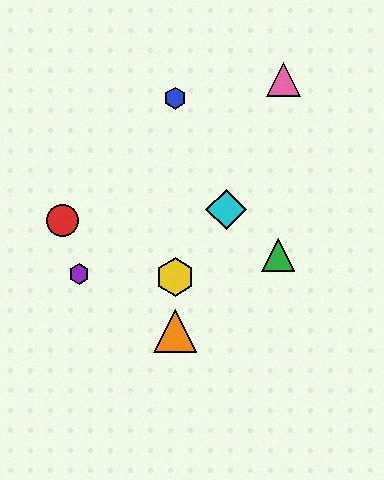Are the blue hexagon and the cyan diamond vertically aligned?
No, the blue hexagon is at x≈175 and the cyan diamond is at x≈226.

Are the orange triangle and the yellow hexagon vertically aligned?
Yes, both are at x≈175.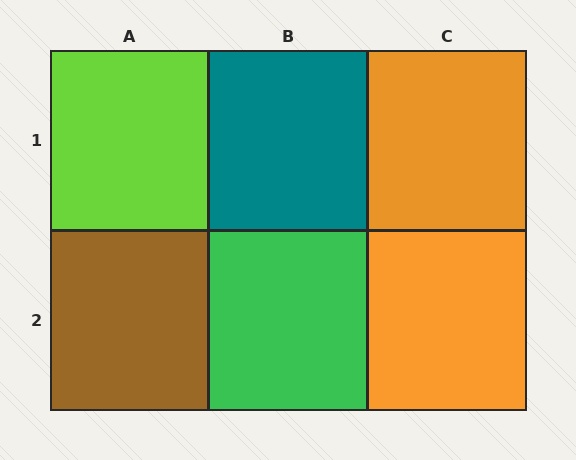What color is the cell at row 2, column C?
Orange.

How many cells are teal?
1 cell is teal.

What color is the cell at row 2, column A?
Brown.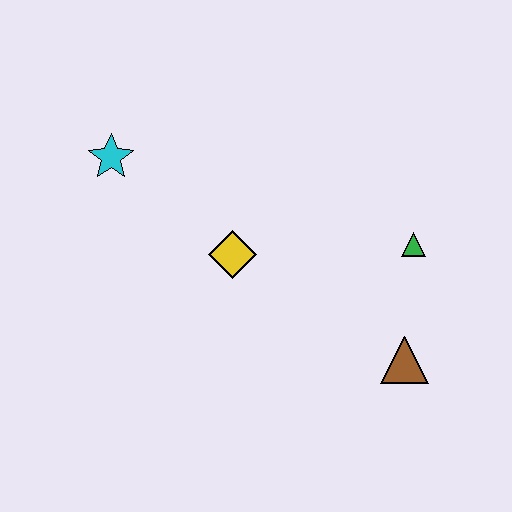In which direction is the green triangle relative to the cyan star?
The green triangle is to the right of the cyan star.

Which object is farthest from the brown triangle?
The cyan star is farthest from the brown triangle.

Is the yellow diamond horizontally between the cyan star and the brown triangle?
Yes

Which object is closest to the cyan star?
The yellow diamond is closest to the cyan star.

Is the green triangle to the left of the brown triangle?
No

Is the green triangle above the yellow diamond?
Yes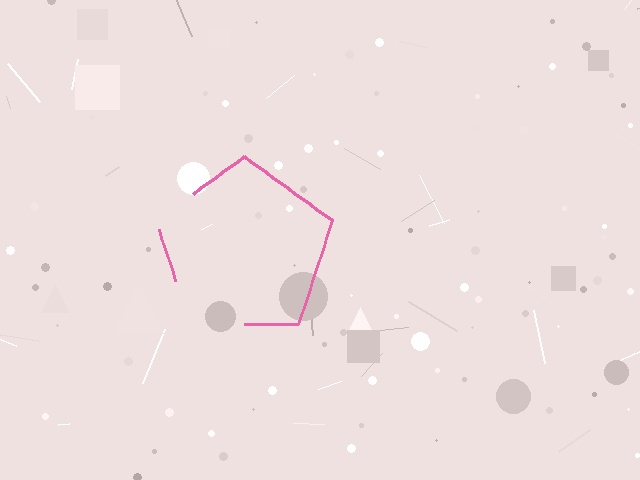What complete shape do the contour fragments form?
The contour fragments form a pentagon.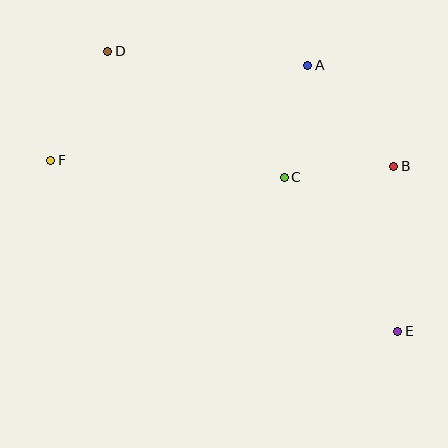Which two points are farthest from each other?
Points D and E are farthest from each other.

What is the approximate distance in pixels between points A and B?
The distance between A and B is approximately 133 pixels.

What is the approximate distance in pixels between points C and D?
The distance between C and D is approximately 217 pixels.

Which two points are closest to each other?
Points B and C are closest to each other.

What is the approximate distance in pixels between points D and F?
The distance between D and F is approximately 123 pixels.